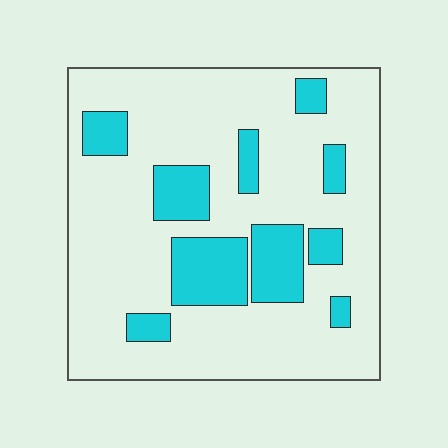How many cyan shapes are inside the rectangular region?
10.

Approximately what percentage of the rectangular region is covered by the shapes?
Approximately 20%.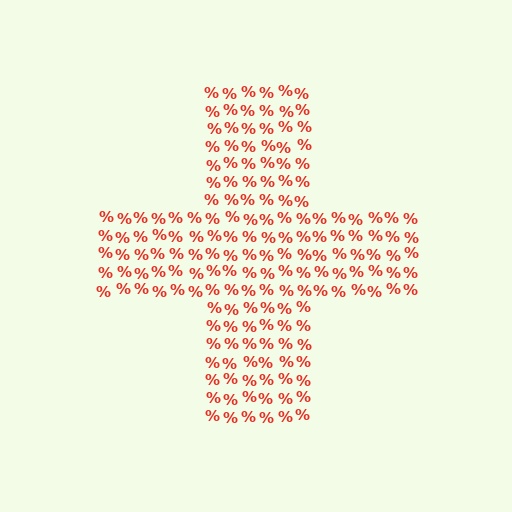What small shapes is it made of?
It is made of small percent signs.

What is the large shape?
The large shape is a cross.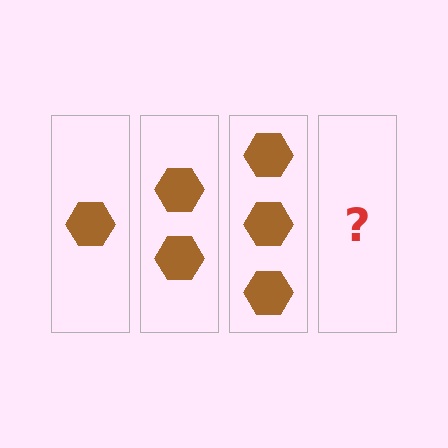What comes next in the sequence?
The next element should be 4 hexagons.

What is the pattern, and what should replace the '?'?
The pattern is that each step adds one more hexagon. The '?' should be 4 hexagons.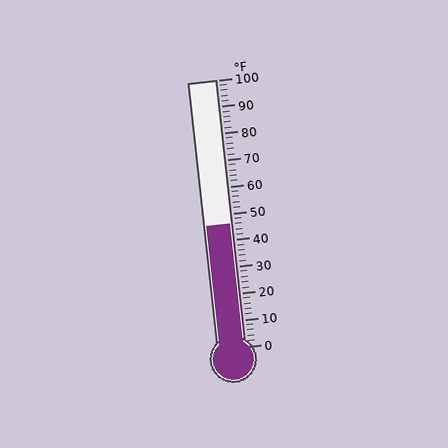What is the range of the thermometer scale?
The thermometer scale ranges from 0°F to 100°F.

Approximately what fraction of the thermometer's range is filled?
The thermometer is filled to approximately 45% of its range.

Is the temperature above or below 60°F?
The temperature is below 60°F.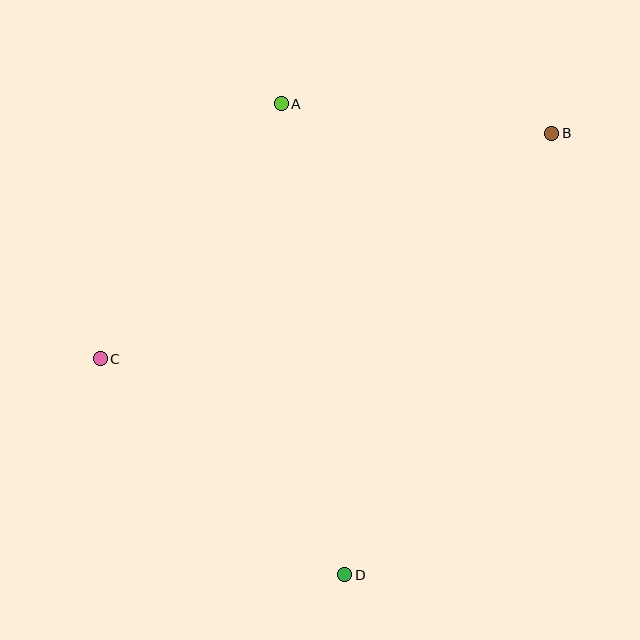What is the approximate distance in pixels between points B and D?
The distance between B and D is approximately 488 pixels.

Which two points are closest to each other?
Points A and B are closest to each other.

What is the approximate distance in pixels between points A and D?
The distance between A and D is approximately 475 pixels.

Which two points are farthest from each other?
Points B and C are farthest from each other.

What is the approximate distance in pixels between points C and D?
The distance between C and D is approximately 326 pixels.